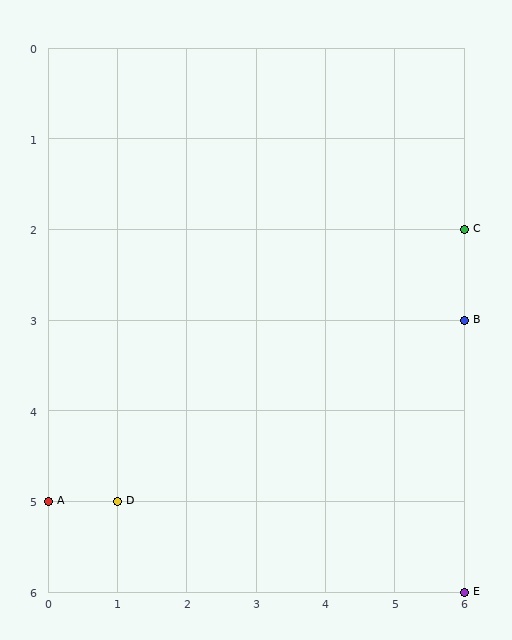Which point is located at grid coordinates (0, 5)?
Point A is at (0, 5).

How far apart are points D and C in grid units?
Points D and C are 5 columns and 3 rows apart (about 5.8 grid units diagonally).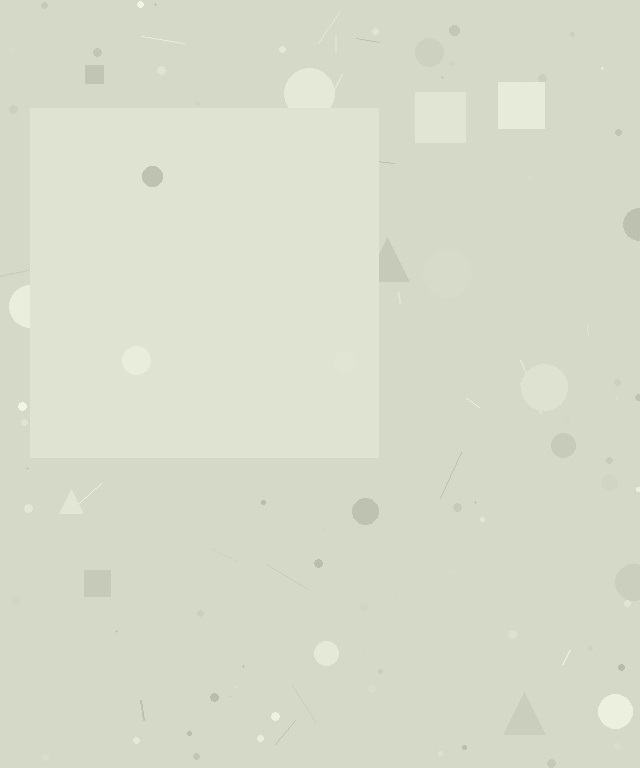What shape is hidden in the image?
A square is hidden in the image.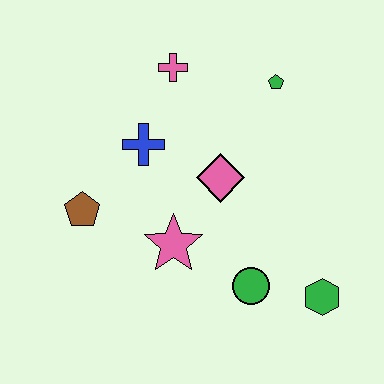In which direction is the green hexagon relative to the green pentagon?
The green hexagon is below the green pentagon.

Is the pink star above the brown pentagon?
No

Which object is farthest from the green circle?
The pink cross is farthest from the green circle.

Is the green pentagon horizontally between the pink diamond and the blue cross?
No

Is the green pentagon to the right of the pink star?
Yes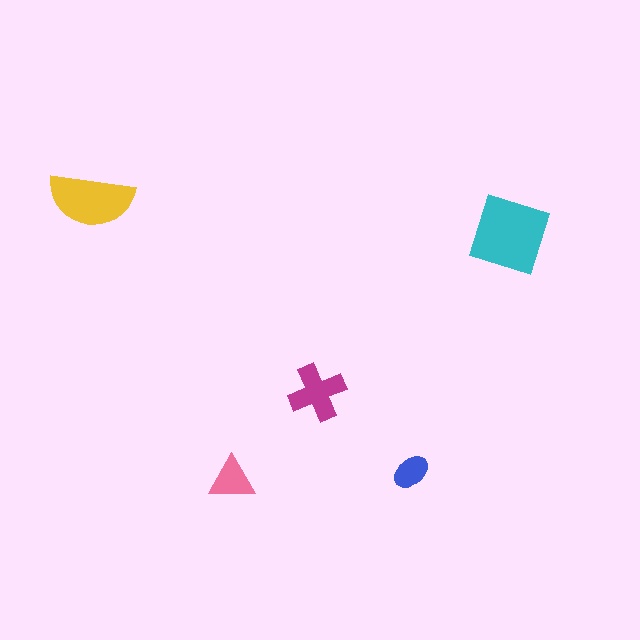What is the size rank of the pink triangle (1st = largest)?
4th.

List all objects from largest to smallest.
The cyan diamond, the yellow semicircle, the magenta cross, the pink triangle, the blue ellipse.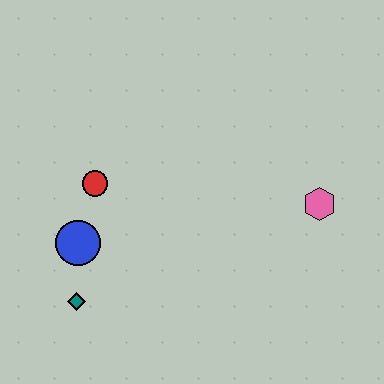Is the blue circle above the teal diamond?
Yes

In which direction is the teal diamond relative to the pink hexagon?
The teal diamond is to the left of the pink hexagon.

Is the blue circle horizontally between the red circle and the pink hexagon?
No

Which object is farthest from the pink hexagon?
The teal diamond is farthest from the pink hexagon.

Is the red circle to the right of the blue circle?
Yes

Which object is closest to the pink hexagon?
The red circle is closest to the pink hexagon.